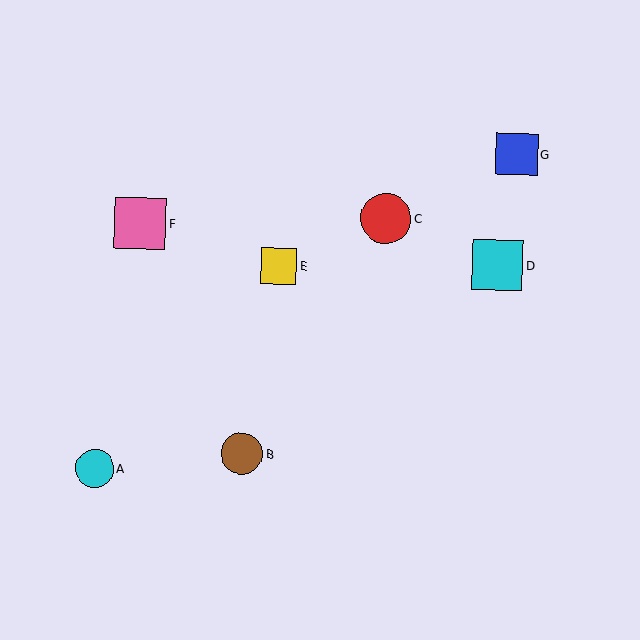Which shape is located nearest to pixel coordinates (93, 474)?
The cyan circle (labeled A) at (94, 468) is nearest to that location.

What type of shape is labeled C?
Shape C is a red circle.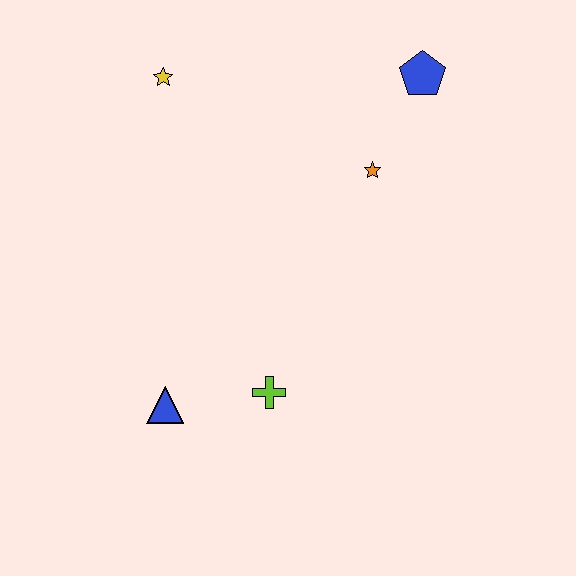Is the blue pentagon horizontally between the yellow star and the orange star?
No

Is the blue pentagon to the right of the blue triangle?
Yes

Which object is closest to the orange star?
The blue pentagon is closest to the orange star.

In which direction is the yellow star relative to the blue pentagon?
The yellow star is to the left of the blue pentagon.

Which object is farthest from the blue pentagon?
The blue triangle is farthest from the blue pentagon.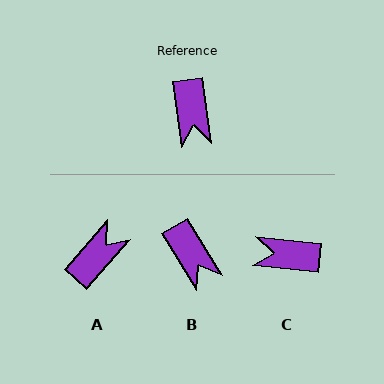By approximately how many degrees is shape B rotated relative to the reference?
Approximately 24 degrees counter-clockwise.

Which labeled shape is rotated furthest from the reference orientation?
A, about 131 degrees away.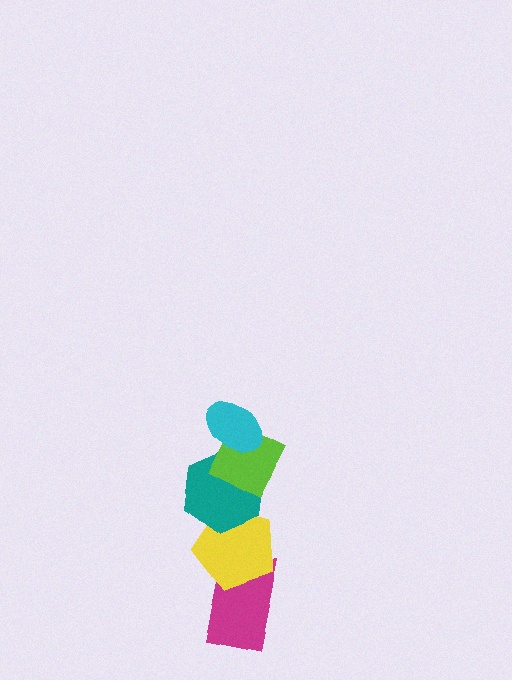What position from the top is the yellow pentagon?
The yellow pentagon is 4th from the top.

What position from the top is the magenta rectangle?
The magenta rectangle is 5th from the top.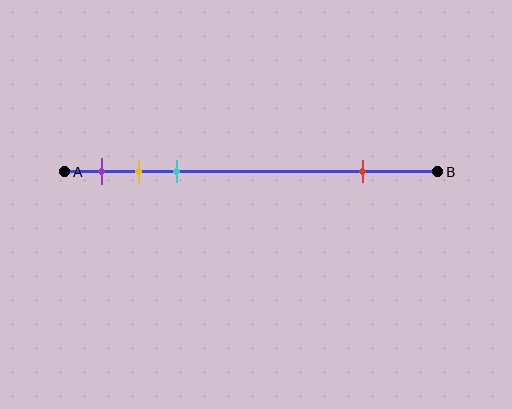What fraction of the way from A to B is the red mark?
The red mark is approximately 80% (0.8) of the way from A to B.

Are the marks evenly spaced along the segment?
No, the marks are not evenly spaced.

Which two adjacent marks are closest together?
The yellow and cyan marks are the closest adjacent pair.